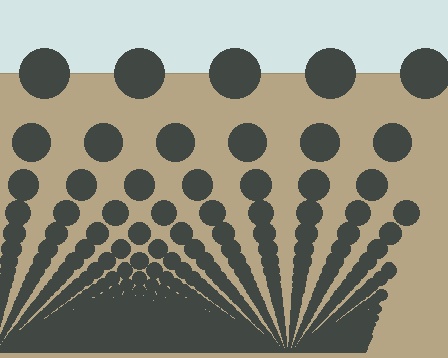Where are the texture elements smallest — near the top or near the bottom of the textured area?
Near the bottom.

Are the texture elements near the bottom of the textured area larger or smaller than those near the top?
Smaller. The gradient is inverted — elements near the bottom are smaller and denser.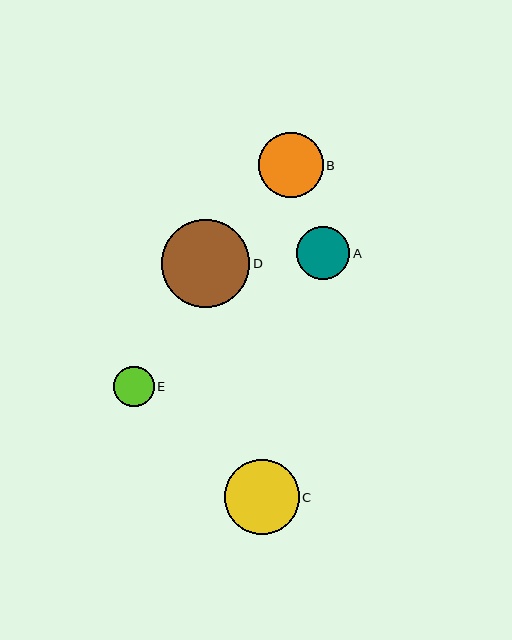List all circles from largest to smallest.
From largest to smallest: D, C, B, A, E.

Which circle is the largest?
Circle D is the largest with a size of approximately 88 pixels.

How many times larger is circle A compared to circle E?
Circle A is approximately 1.3 times the size of circle E.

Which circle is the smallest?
Circle E is the smallest with a size of approximately 41 pixels.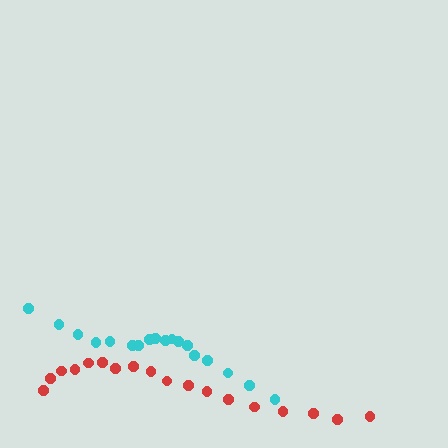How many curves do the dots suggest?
There are 2 distinct paths.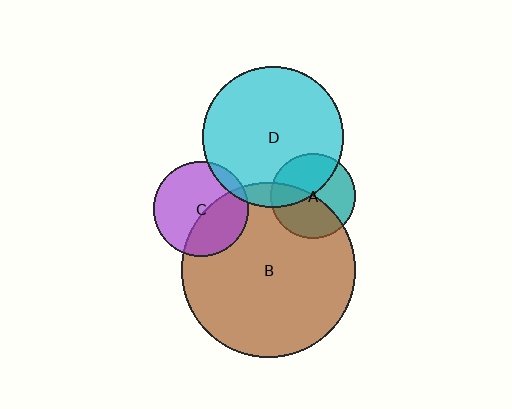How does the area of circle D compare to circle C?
Approximately 2.2 times.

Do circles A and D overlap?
Yes.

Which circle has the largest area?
Circle B (brown).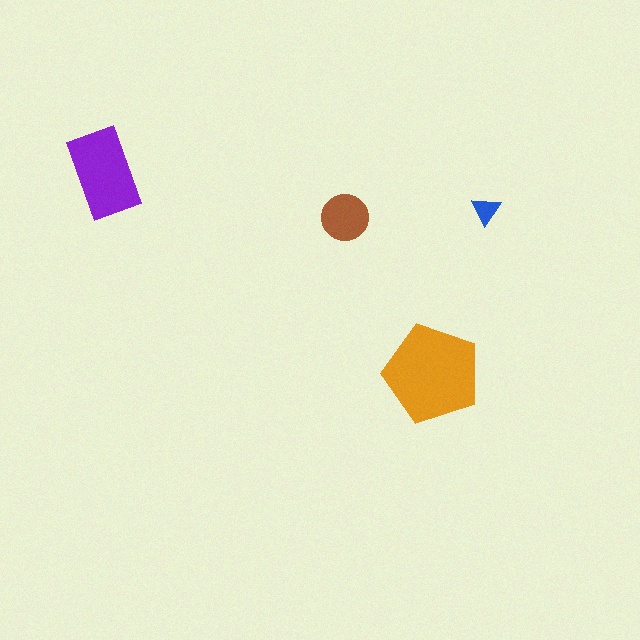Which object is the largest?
The orange pentagon.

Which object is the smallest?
The blue triangle.